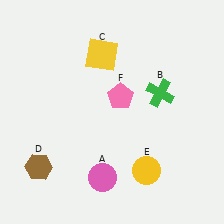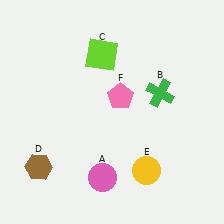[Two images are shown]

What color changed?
The square (C) changed from yellow in Image 1 to lime in Image 2.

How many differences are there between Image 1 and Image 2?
There is 1 difference between the two images.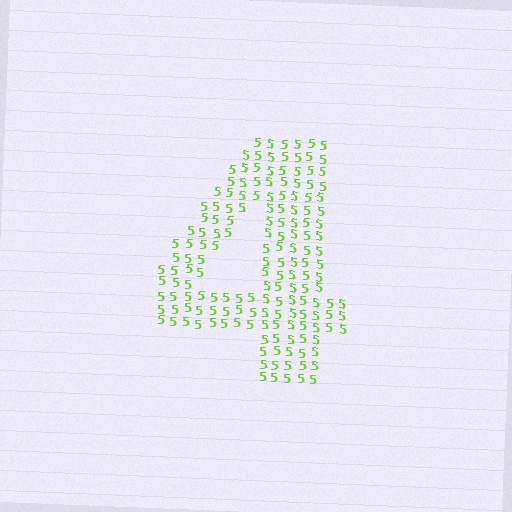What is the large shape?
The large shape is the digit 4.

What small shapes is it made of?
It is made of small digit 5's.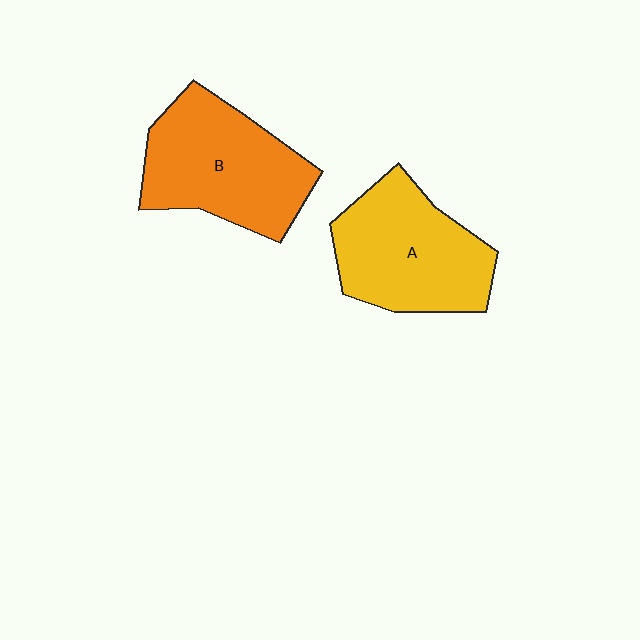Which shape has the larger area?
Shape B (orange).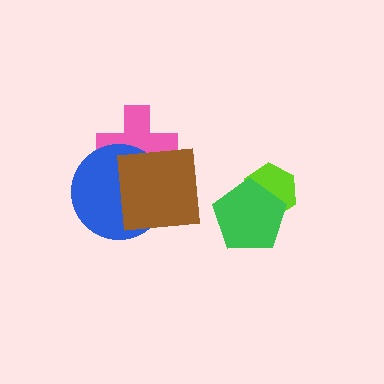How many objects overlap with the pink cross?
2 objects overlap with the pink cross.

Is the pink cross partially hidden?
Yes, it is partially covered by another shape.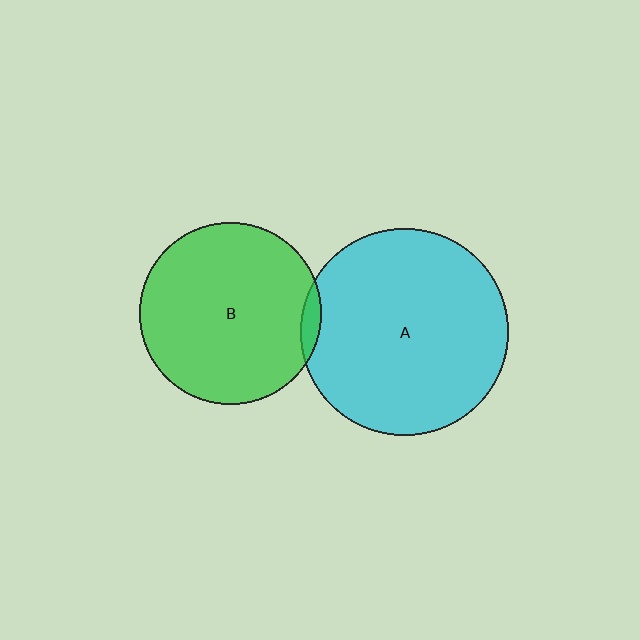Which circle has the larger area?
Circle A (cyan).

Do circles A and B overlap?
Yes.